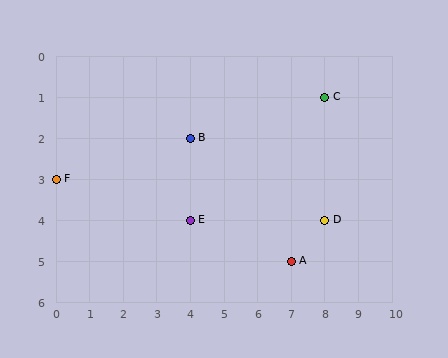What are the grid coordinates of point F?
Point F is at grid coordinates (0, 3).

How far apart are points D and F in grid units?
Points D and F are 8 columns and 1 row apart (about 8.1 grid units diagonally).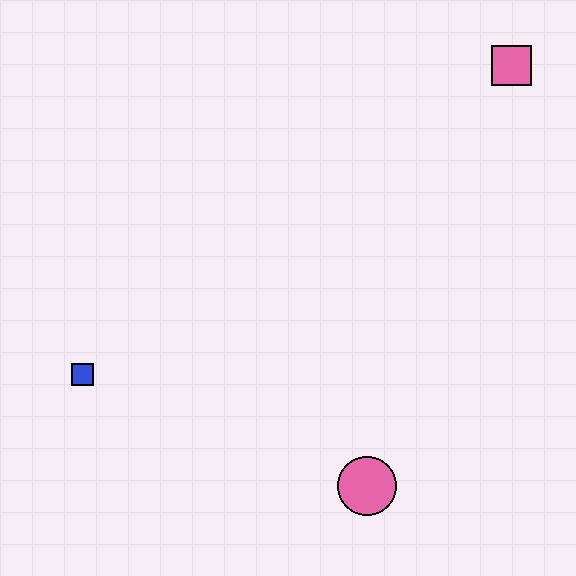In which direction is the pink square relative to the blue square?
The pink square is to the right of the blue square.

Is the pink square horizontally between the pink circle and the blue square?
No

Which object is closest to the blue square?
The pink circle is closest to the blue square.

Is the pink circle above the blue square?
No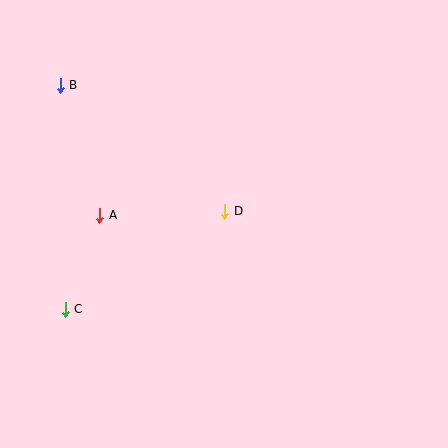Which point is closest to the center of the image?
Point D at (225, 211) is closest to the center.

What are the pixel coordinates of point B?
Point B is at (60, 85).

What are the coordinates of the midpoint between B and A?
The midpoint between B and A is at (80, 150).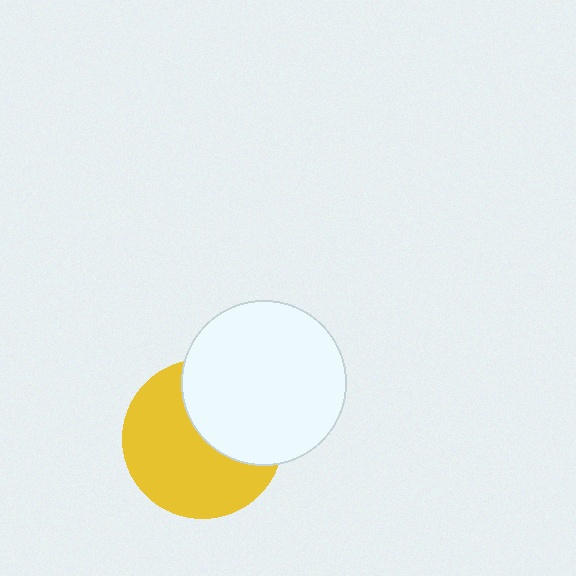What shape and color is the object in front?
The object in front is a white circle.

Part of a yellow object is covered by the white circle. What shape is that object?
It is a circle.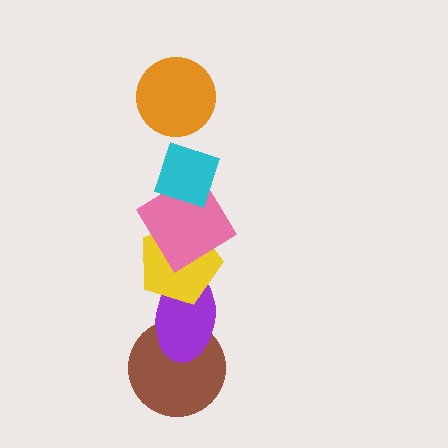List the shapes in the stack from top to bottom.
From top to bottom: the orange circle, the cyan diamond, the pink diamond, the yellow pentagon, the purple ellipse, the brown circle.